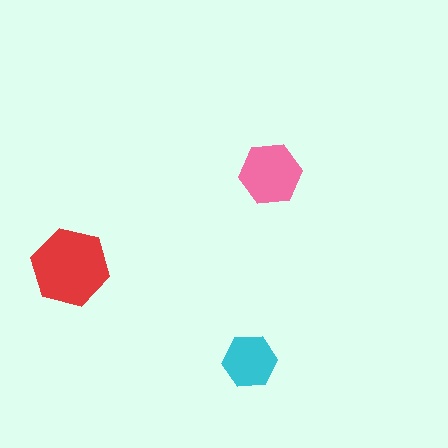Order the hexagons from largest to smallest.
the red one, the pink one, the cyan one.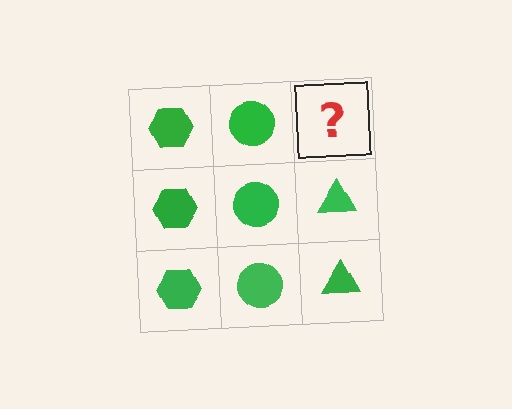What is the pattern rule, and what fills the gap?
The rule is that each column has a consistent shape. The gap should be filled with a green triangle.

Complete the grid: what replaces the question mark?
The question mark should be replaced with a green triangle.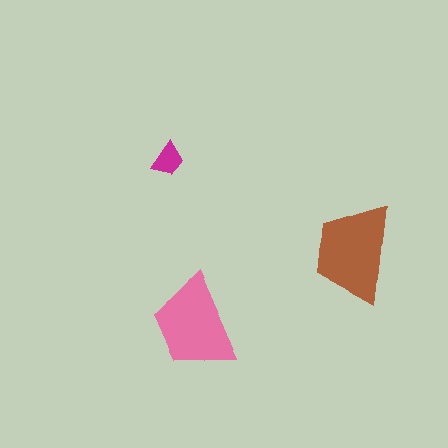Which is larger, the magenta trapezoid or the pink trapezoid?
The pink one.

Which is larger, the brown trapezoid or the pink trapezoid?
The brown one.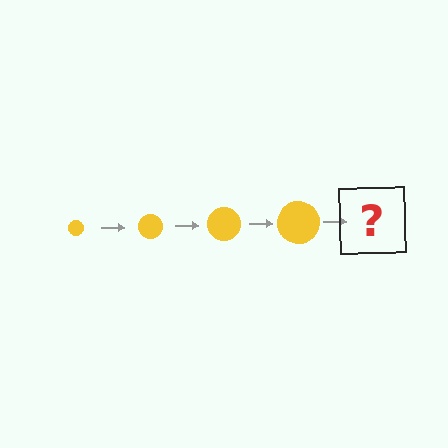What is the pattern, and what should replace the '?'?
The pattern is that the circle gets progressively larger each step. The '?' should be a yellow circle, larger than the previous one.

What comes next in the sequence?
The next element should be a yellow circle, larger than the previous one.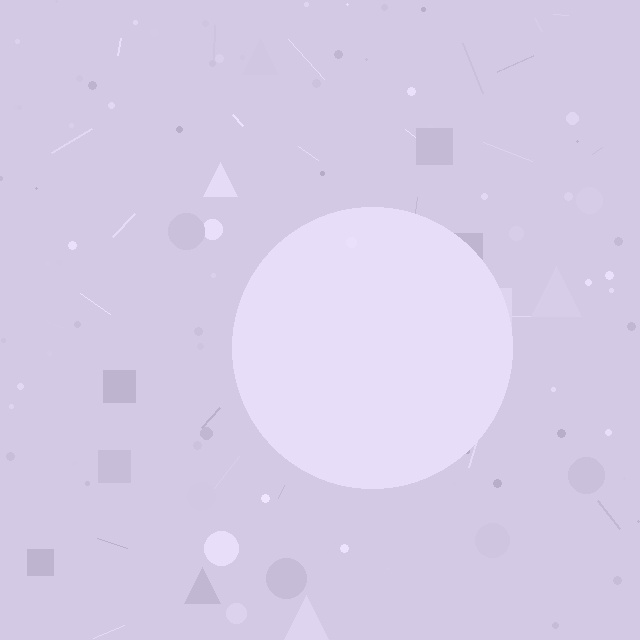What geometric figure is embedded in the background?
A circle is embedded in the background.